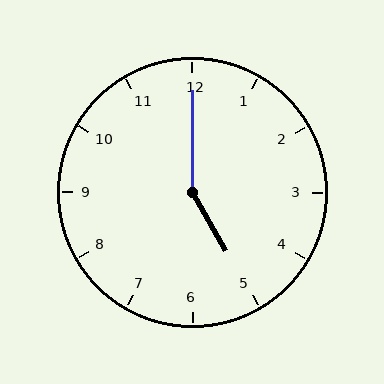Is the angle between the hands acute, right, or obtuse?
It is obtuse.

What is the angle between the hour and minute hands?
Approximately 150 degrees.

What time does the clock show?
5:00.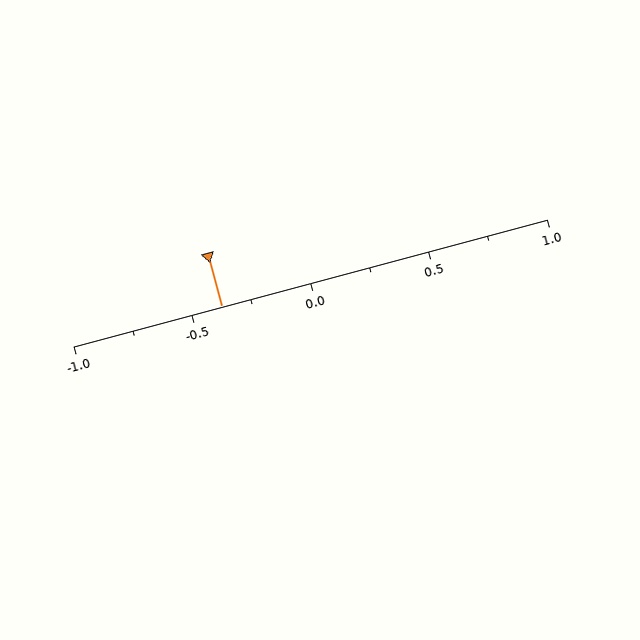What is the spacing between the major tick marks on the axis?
The major ticks are spaced 0.5 apart.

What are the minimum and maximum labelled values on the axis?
The axis runs from -1.0 to 1.0.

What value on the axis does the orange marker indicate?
The marker indicates approximately -0.38.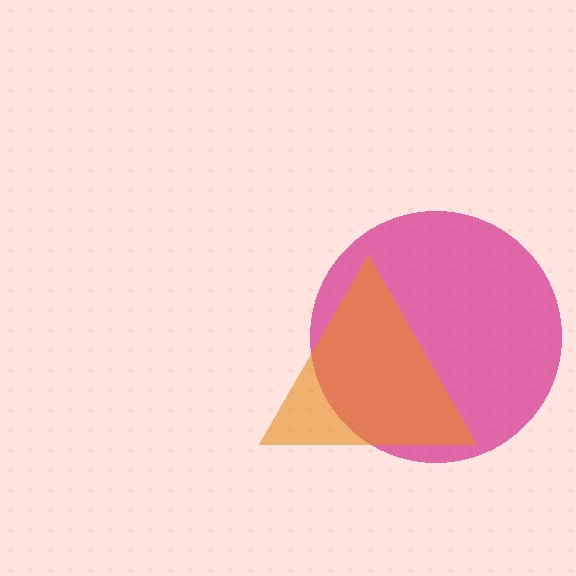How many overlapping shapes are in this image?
There are 2 overlapping shapes in the image.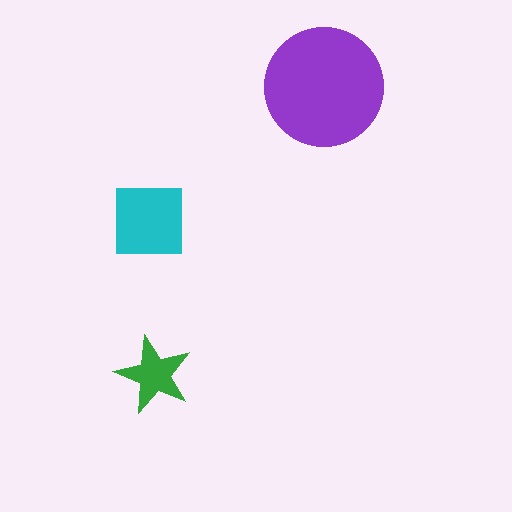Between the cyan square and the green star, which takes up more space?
The cyan square.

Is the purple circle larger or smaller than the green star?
Larger.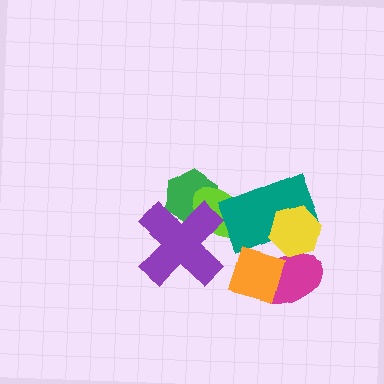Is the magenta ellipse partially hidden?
Yes, it is partially covered by another shape.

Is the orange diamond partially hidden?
No, no other shape covers it.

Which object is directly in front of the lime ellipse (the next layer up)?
The teal rectangle is directly in front of the lime ellipse.